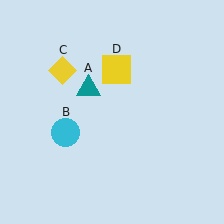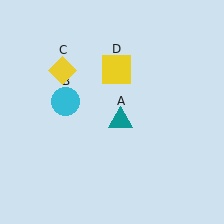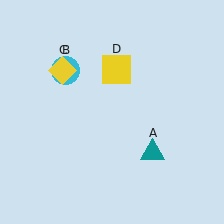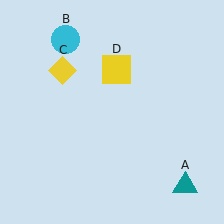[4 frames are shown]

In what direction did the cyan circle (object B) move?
The cyan circle (object B) moved up.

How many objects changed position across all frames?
2 objects changed position: teal triangle (object A), cyan circle (object B).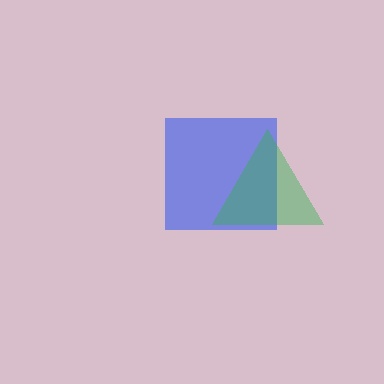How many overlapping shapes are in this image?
There are 2 overlapping shapes in the image.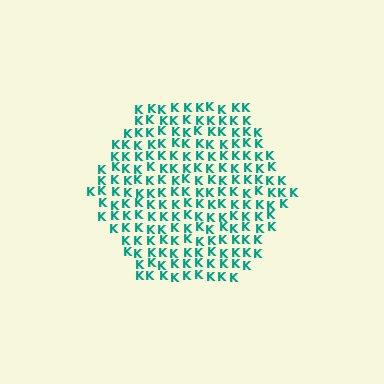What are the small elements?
The small elements are letter K's.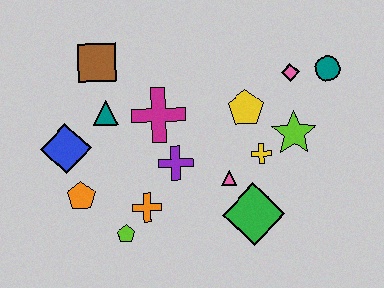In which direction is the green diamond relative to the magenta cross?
The green diamond is below the magenta cross.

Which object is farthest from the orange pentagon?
The teal circle is farthest from the orange pentagon.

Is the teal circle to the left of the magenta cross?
No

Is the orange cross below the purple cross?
Yes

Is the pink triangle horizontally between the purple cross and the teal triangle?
No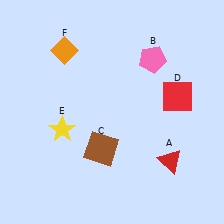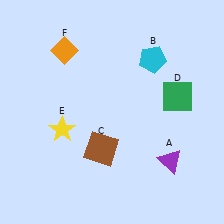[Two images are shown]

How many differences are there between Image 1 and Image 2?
There are 3 differences between the two images.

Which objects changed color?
A changed from red to purple. B changed from pink to cyan. D changed from red to green.